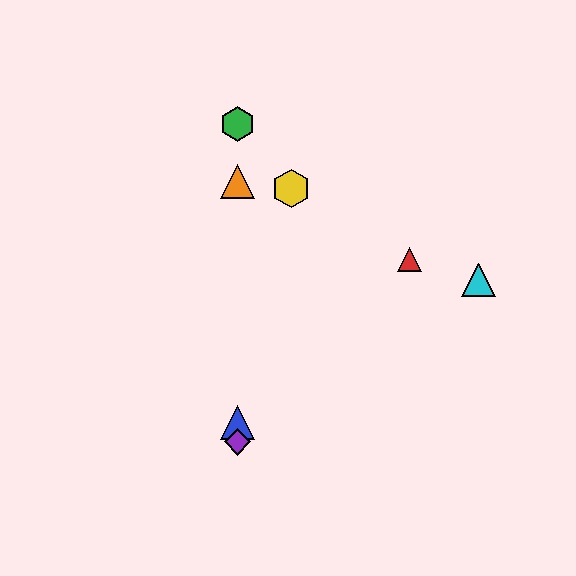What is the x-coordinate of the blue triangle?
The blue triangle is at x≈237.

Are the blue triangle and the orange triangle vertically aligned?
Yes, both are at x≈237.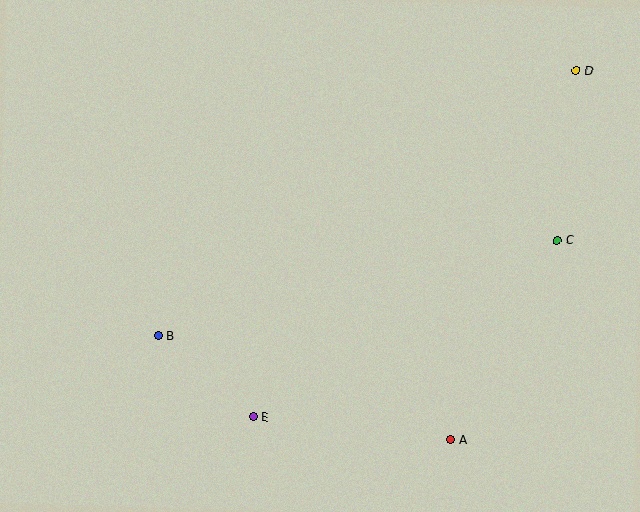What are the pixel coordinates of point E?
Point E is at (253, 417).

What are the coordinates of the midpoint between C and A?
The midpoint between C and A is at (504, 340).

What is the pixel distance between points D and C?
The distance between D and C is 171 pixels.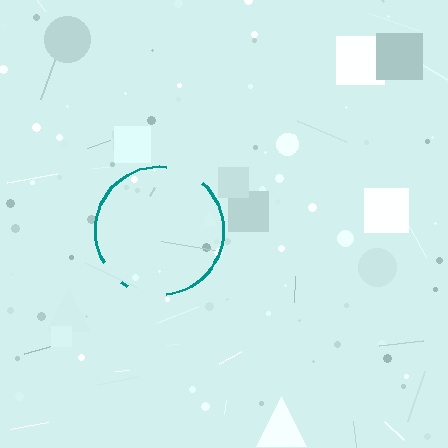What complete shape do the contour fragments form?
The contour fragments form a circle.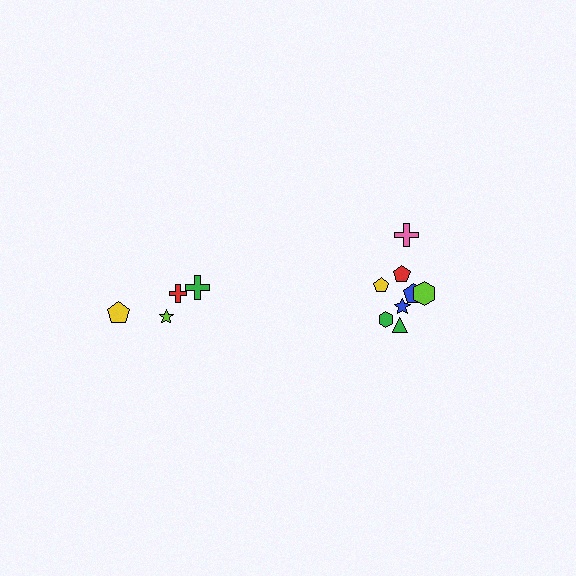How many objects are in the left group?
There are 4 objects.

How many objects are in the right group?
There are 8 objects.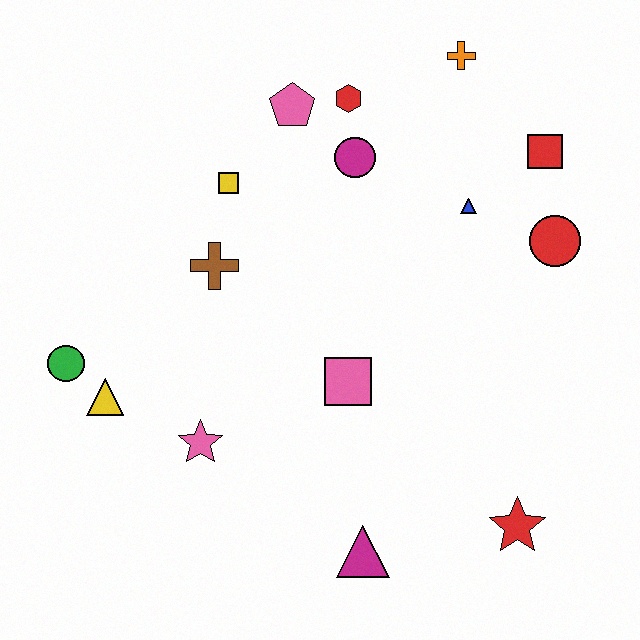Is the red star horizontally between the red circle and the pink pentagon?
Yes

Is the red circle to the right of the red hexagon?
Yes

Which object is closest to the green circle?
The yellow triangle is closest to the green circle.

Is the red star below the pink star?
Yes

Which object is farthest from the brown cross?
The red star is farthest from the brown cross.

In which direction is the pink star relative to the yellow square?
The pink star is below the yellow square.